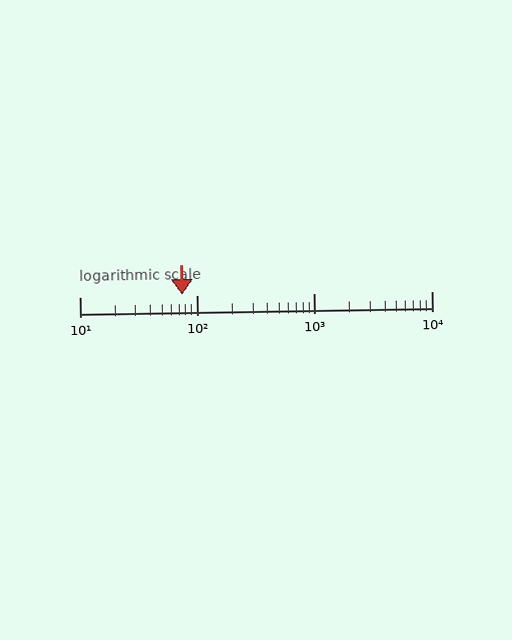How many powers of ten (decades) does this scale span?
The scale spans 3 decades, from 10 to 10000.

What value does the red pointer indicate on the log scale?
The pointer indicates approximately 75.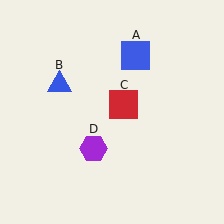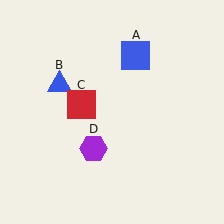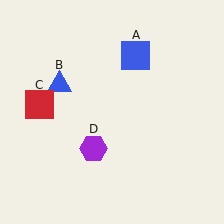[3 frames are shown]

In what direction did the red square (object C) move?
The red square (object C) moved left.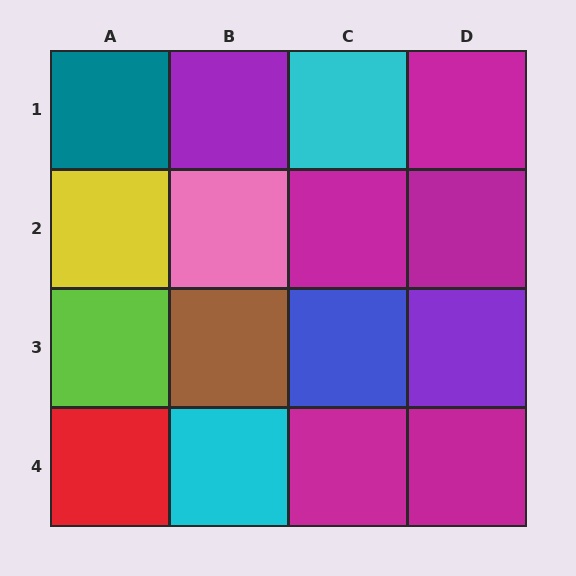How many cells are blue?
1 cell is blue.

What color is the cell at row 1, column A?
Teal.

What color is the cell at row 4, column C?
Magenta.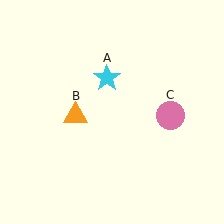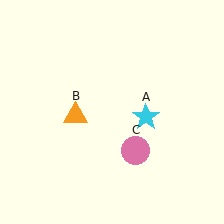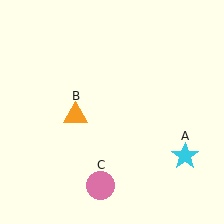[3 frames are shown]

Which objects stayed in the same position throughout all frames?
Orange triangle (object B) remained stationary.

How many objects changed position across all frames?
2 objects changed position: cyan star (object A), pink circle (object C).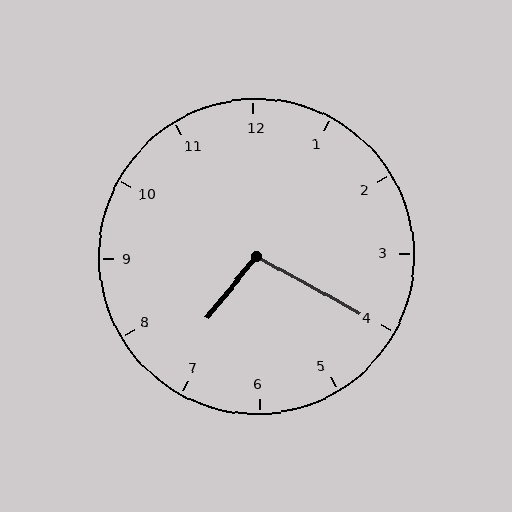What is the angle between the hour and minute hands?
Approximately 100 degrees.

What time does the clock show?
7:20.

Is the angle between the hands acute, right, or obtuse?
It is obtuse.